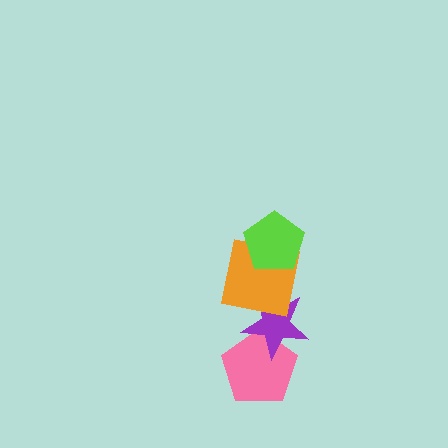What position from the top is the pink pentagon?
The pink pentagon is 4th from the top.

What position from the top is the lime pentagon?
The lime pentagon is 1st from the top.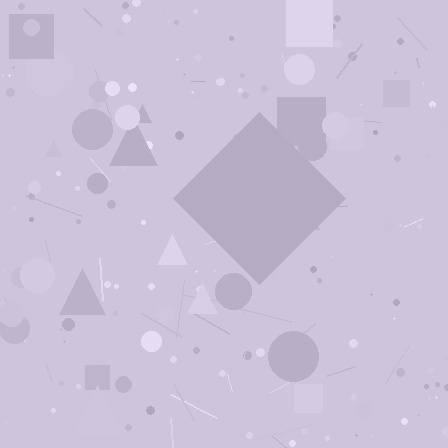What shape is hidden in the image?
A diamond is hidden in the image.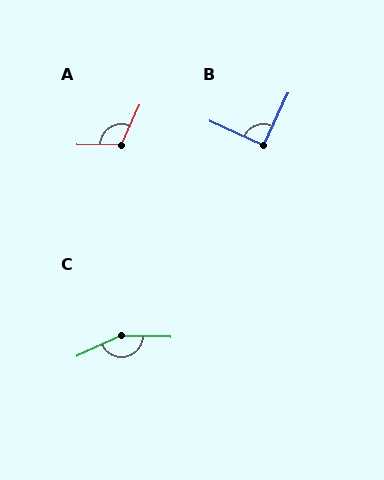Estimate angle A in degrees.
Approximately 114 degrees.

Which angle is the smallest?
B, at approximately 90 degrees.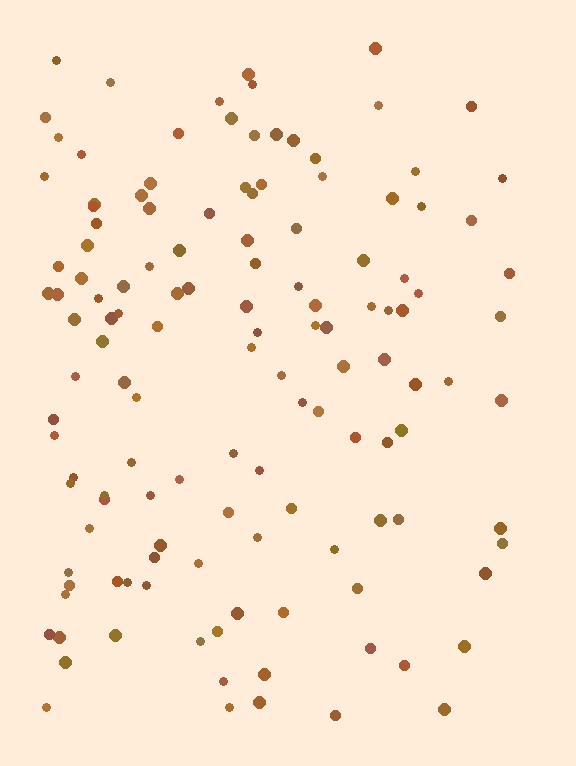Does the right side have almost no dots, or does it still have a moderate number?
Still a moderate number, just noticeably fewer than the left.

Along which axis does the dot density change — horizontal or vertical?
Horizontal.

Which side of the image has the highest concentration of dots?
The left.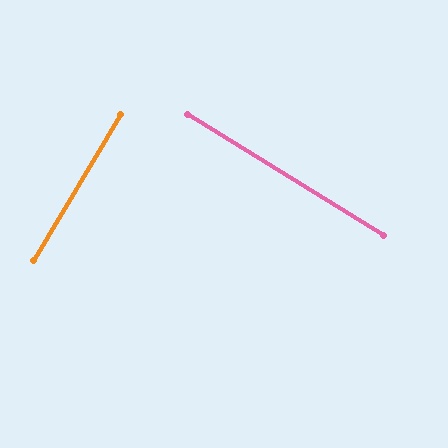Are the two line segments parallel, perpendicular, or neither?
Perpendicular — they meet at approximately 89°.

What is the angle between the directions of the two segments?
Approximately 89 degrees.